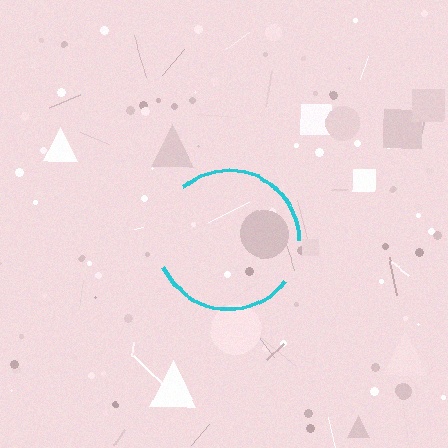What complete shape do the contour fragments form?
The contour fragments form a circle.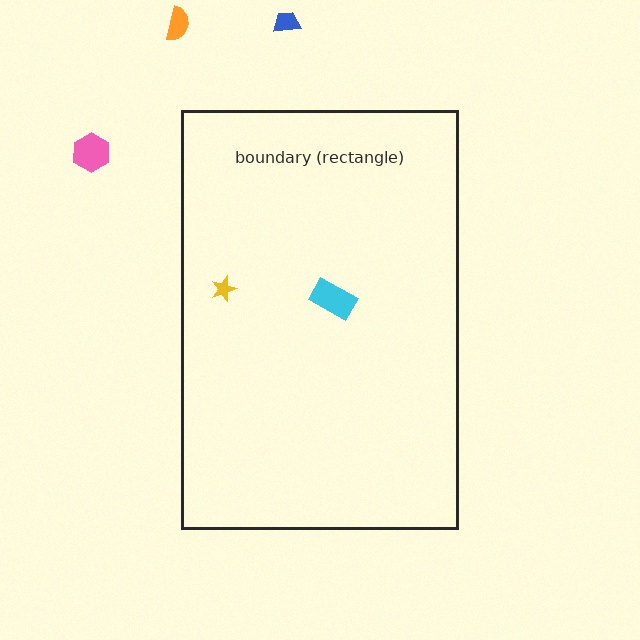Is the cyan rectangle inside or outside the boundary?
Inside.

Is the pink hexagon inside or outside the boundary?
Outside.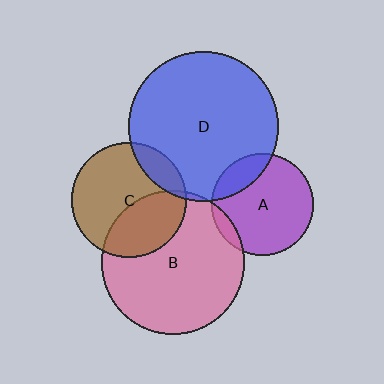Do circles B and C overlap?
Yes.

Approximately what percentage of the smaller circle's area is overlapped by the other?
Approximately 35%.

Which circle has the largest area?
Circle D (blue).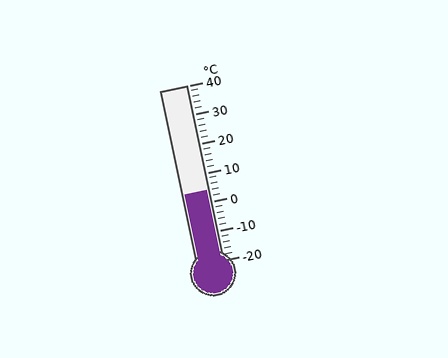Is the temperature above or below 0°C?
The temperature is above 0°C.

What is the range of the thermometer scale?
The thermometer scale ranges from -20°C to 40°C.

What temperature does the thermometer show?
The thermometer shows approximately 4°C.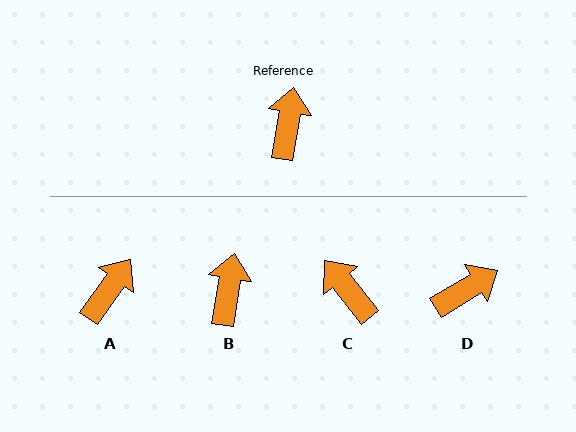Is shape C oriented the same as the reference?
No, it is off by about 48 degrees.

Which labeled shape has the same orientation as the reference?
B.